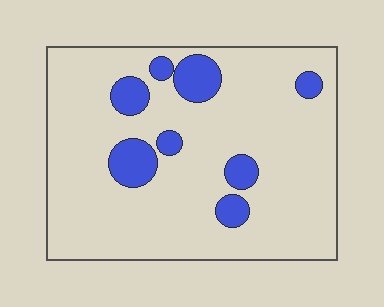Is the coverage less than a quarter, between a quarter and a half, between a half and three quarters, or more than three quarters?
Less than a quarter.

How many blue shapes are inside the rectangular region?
8.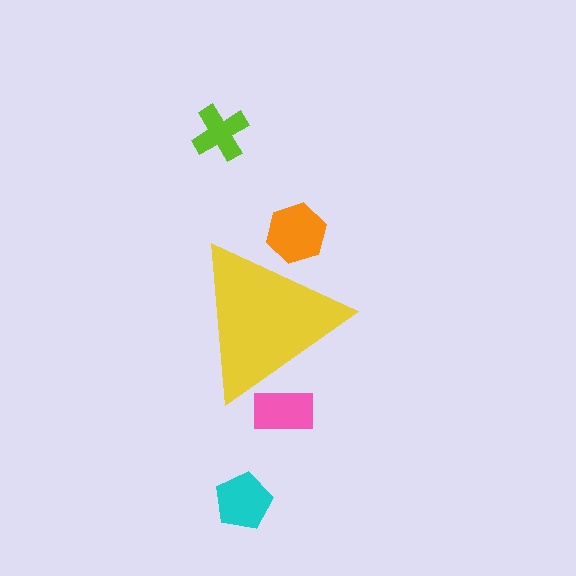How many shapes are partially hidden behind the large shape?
2 shapes are partially hidden.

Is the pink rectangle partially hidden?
Yes, the pink rectangle is partially hidden behind the yellow triangle.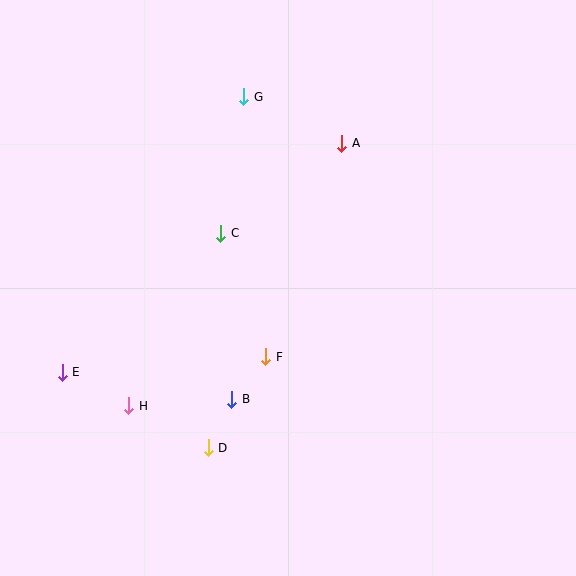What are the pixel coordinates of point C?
Point C is at (221, 233).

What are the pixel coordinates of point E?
Point E is at (62, 372).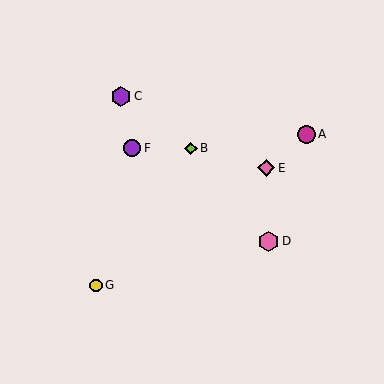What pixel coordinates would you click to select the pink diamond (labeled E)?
Click at (266, 168) to select the pink diamond E.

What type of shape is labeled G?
Shape G is a yellow circle.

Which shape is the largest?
The pink hexagon (labeled D) is the largest.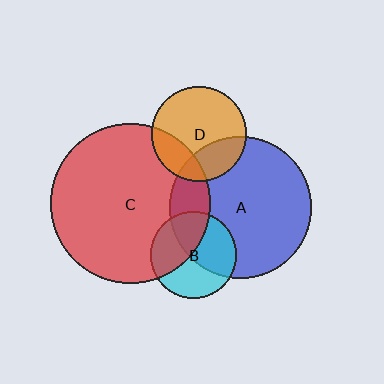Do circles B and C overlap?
Yes.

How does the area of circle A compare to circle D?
Approximately 2.2 times.